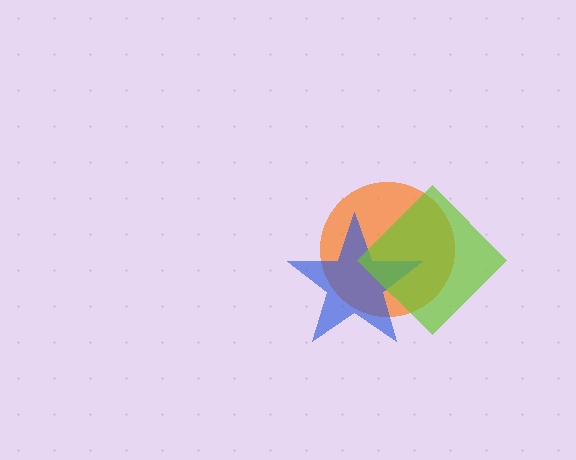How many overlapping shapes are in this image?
There are 3 overlapping shapes in the image.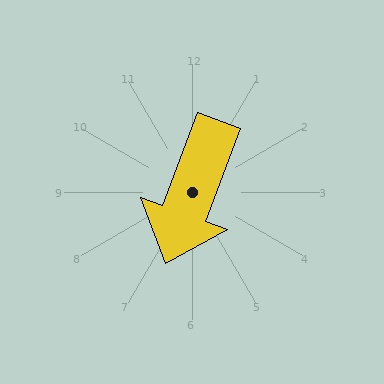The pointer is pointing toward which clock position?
Roughly 7 o'clock.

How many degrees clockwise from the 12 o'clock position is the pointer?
Approximately 201 degrees.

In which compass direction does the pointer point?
South.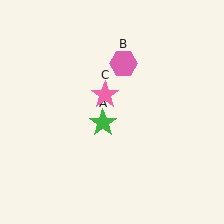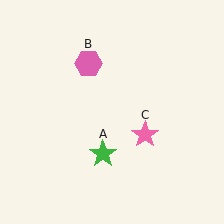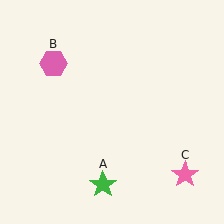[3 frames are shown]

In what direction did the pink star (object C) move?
The pink star (object C) moved down and to the right.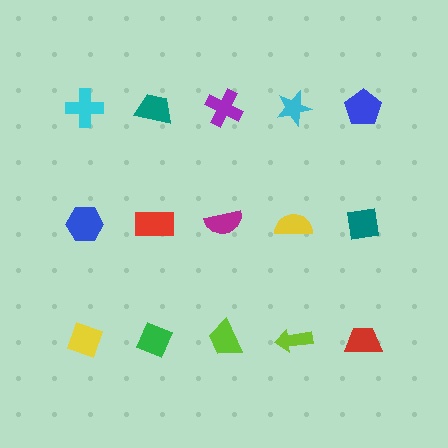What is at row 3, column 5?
A red trapezoid.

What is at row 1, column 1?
A cyan cross.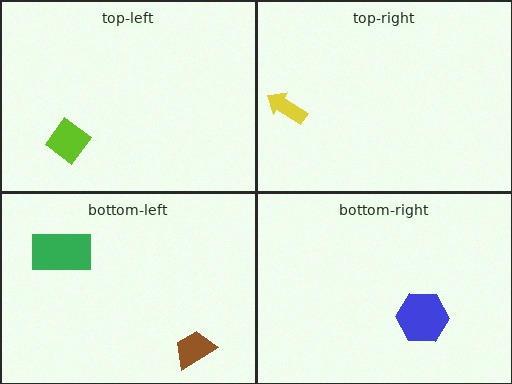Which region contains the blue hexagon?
The bottom-right region.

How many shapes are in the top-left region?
1.